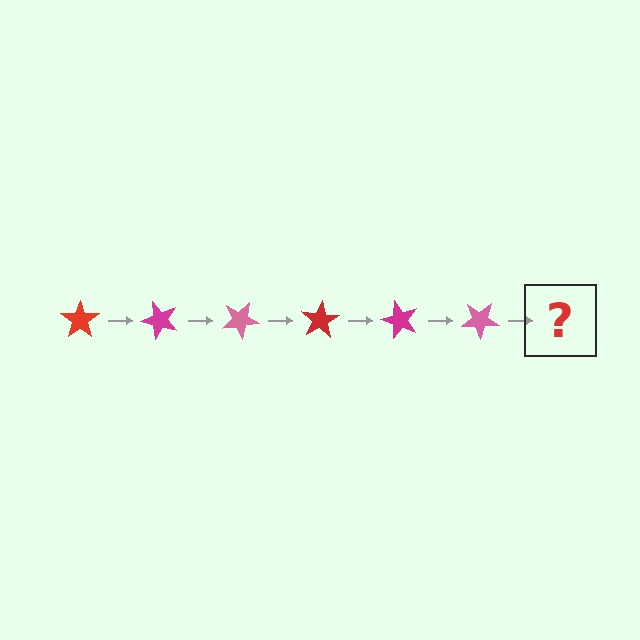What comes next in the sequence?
The next element should be a red star, rotated 300 degrees from the start.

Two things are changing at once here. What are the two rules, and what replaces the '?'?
The two rules are that it rotates 50 degrees each step and the color cycles through red, magenta, and pink. The '?' should be a red star, rotated 300 degrees from the start.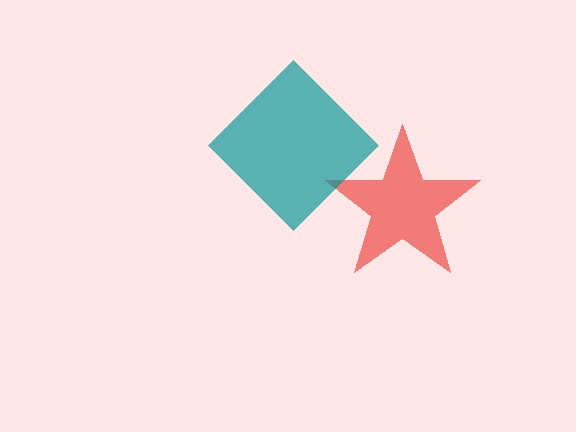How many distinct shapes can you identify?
There are 2 distinct shapes: a red star, a teal diamond.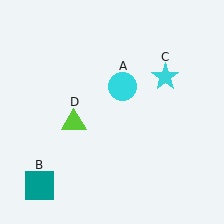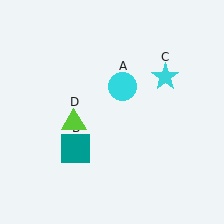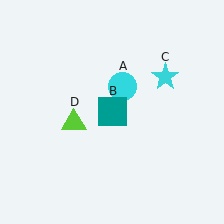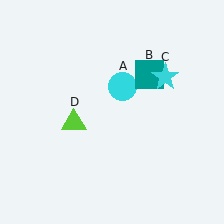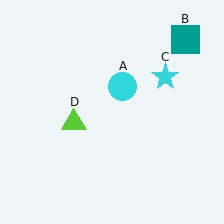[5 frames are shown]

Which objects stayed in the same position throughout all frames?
Cyan circle (object A) and cyan star (object C) and lime triangle (object D) remained stationary.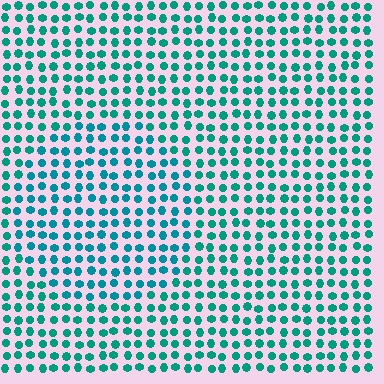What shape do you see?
I see a circle.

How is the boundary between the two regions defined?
The boundary is defined purely by a slight shift in hue (about 17 degrees). Spacing, size, and orientation are identical on both sides.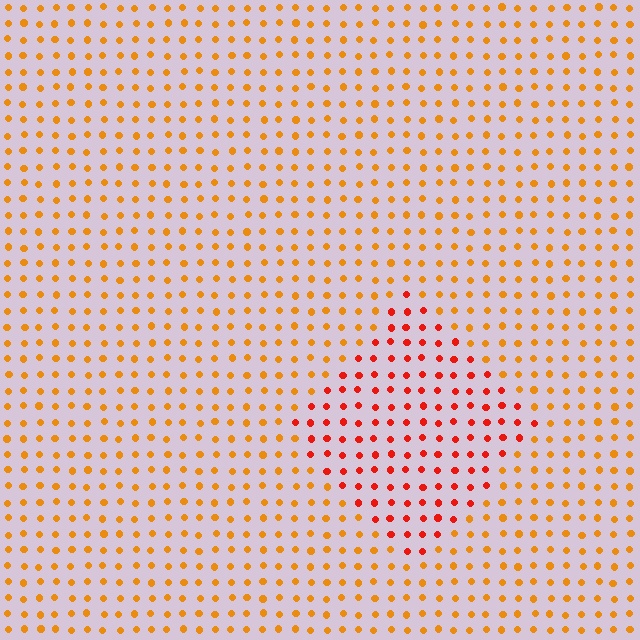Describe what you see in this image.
The image is filled with small orange elements in a uniform arrangement. A diamond-shaped region is visible where the elements are tinted to a slightly different hue, forming a subtle color boundary.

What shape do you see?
I see a diamond.